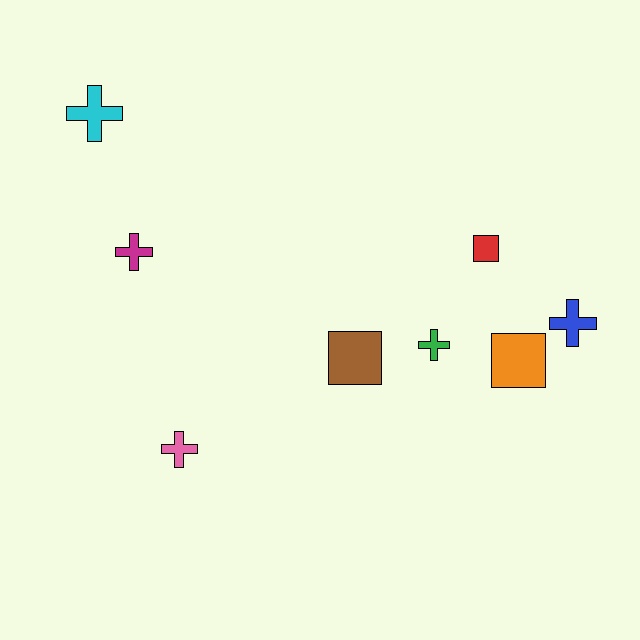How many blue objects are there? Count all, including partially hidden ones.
There is 1 blue object.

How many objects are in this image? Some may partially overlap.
There are 8 objects.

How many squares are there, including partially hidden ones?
There are 3 squares.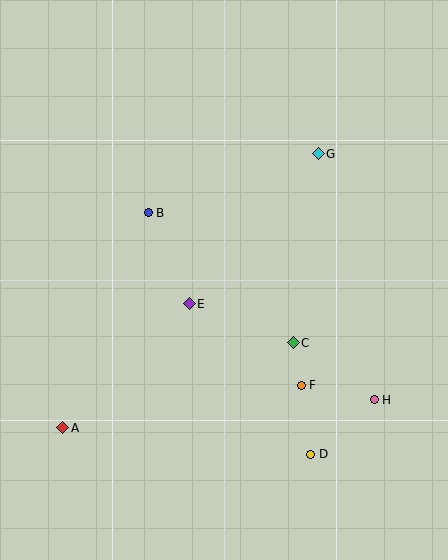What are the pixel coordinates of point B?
Point B is at (148, 213).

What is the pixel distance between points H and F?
The distance between H and F is 75 pixels.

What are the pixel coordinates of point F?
Point F is at (301, 385).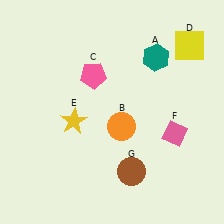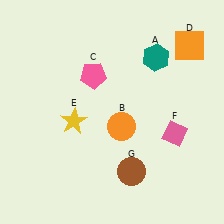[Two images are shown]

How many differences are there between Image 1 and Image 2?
There is 1 difference between the two images.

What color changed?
The square (D) changed from yellow in Image 1 to orange in Image 2.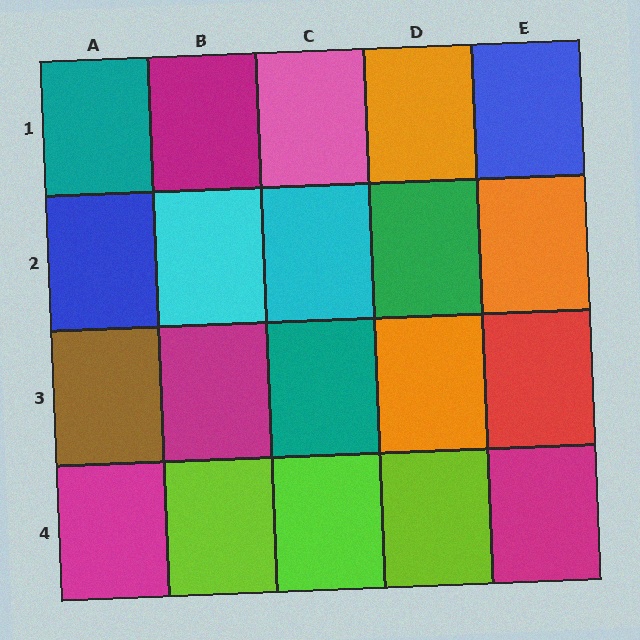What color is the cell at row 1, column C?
Pink.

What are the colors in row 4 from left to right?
Magenta, lime, lime, lime, magenta.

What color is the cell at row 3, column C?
Teal.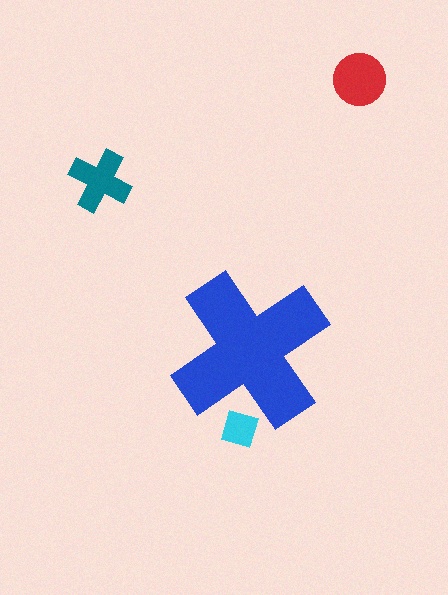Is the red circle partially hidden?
No, the red circle is fully visible.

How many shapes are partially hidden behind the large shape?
1 shape is partially hidden.